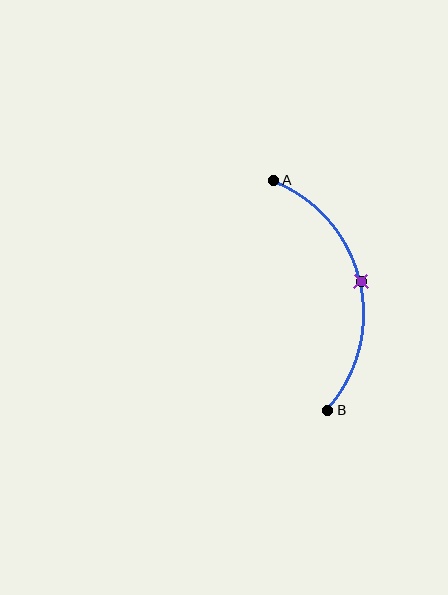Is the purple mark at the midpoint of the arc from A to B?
Yes. The purple mark lies on the arc at equal arc-length from both A and B — it is the arc midpoint.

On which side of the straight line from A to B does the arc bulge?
The arc bulges to the right of the straight line connecting A and B.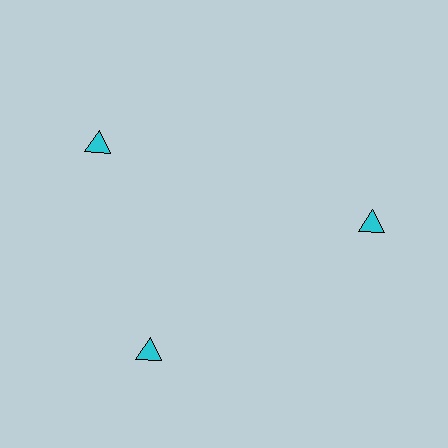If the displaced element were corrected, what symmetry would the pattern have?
It would have 3-fold rotational symmetry — the pattern would map onto itself every 120 degrees.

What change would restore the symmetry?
The symmetry would be restored by rotating it back into even spacing with its neighbors so that all 3 triangles sit at equal angles and equal distance from the center.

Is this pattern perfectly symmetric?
No. The 3 cyan triangles are arranged in a ring, but one element near the 11 o'clock position is rotated out of alignment along the ring, breaking the 3-fold rotational symmetry.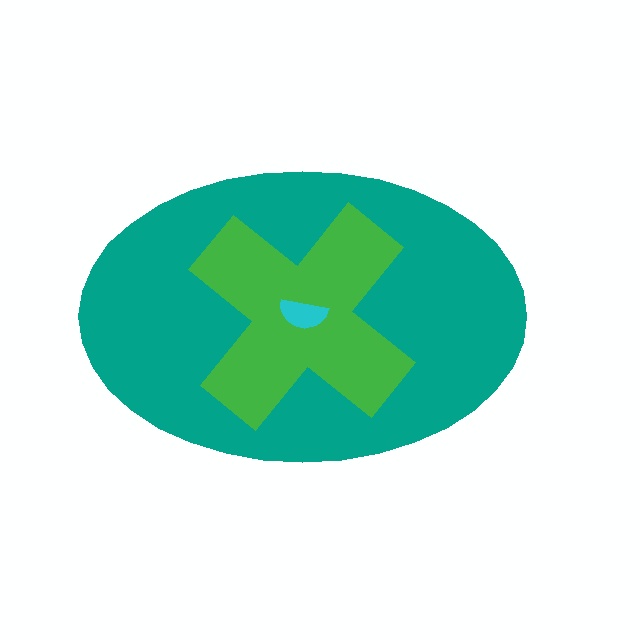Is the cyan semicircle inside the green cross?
Yes.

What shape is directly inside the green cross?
The cyan semicircle.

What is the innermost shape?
The cyan semicircle.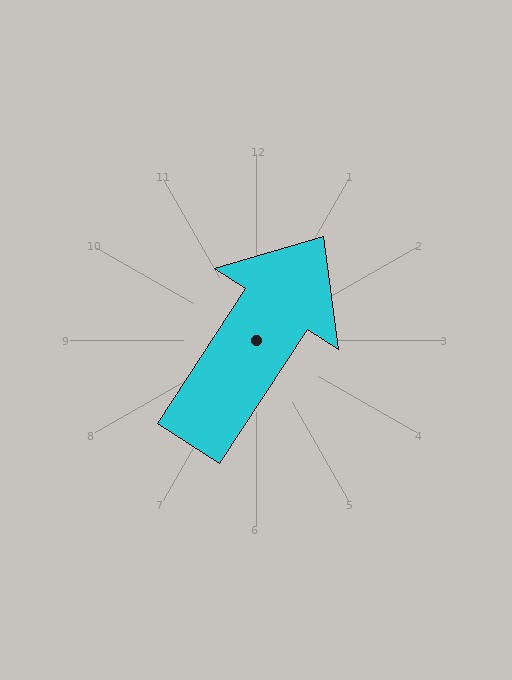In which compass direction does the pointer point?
Northeast.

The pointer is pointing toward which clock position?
Roughly 1 o'clock.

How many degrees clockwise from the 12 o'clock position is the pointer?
Approximately 33 degrees.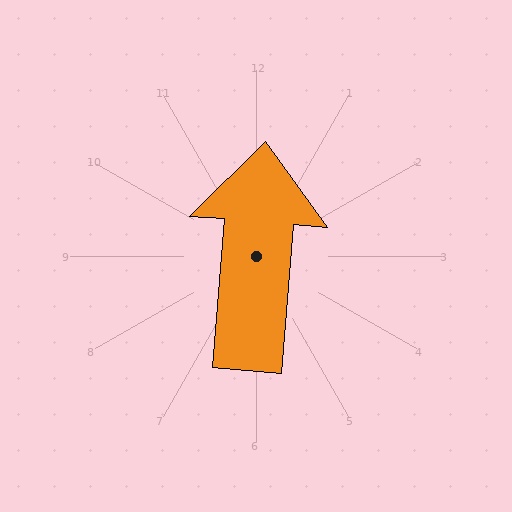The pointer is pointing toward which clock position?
Roughly 12 o'clock.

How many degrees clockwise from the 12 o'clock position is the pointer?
Approximately 5 degrees.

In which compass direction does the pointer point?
North.